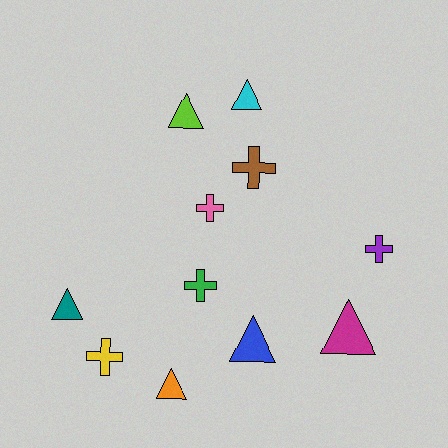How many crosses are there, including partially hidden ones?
There are 5 crosses.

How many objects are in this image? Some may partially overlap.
There are 11 objects.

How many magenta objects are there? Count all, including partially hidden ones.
There is 1 magenta object.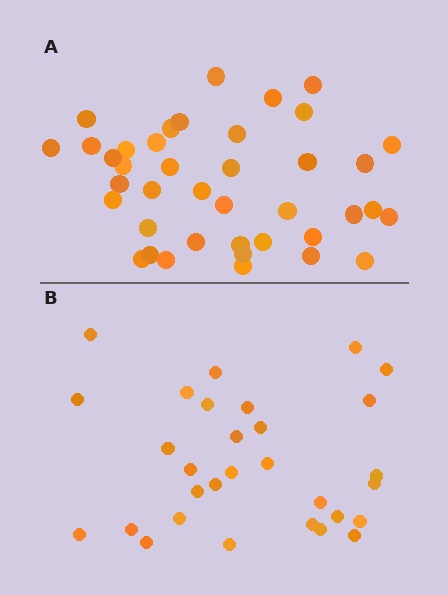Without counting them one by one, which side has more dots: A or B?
Region A (the top region) has more dots.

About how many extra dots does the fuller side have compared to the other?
Region A has roughly 10 or so more dots than region B.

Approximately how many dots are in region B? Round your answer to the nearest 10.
About 30 dots.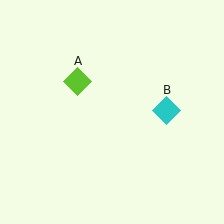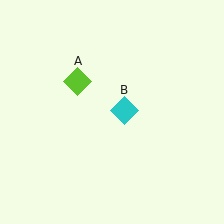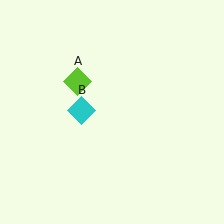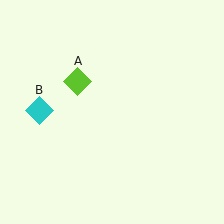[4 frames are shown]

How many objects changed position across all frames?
1 object changed position: cyan diamond (object B).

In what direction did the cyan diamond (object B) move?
The cyan diamond (object B) moved left.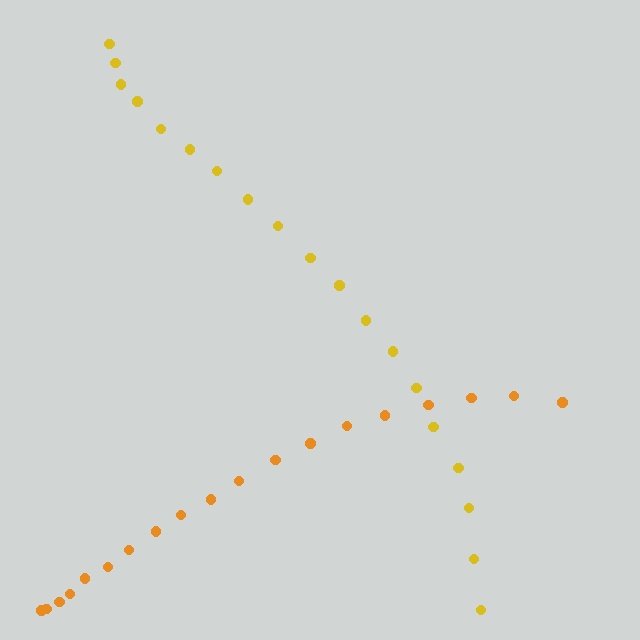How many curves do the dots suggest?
There are 2 distinct paths.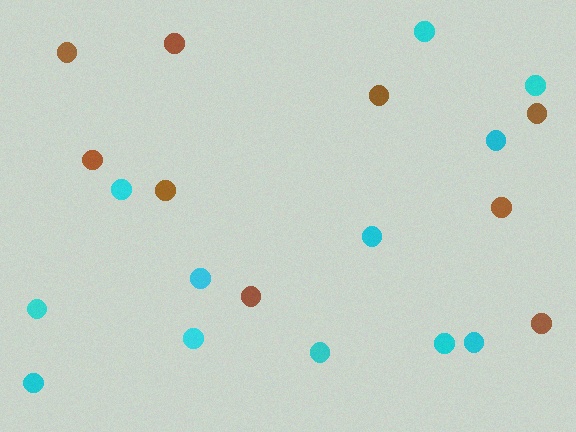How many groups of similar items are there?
There are 2 groups: one group of brown circles (9) and one group of cyan circles (12).